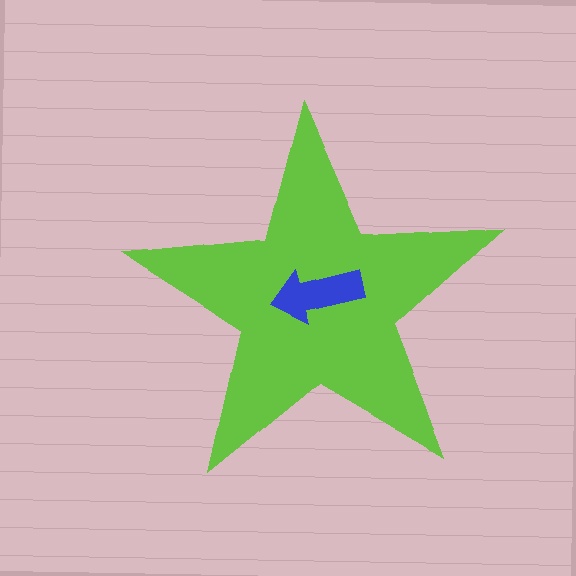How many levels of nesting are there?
2.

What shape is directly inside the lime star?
The blue arrow.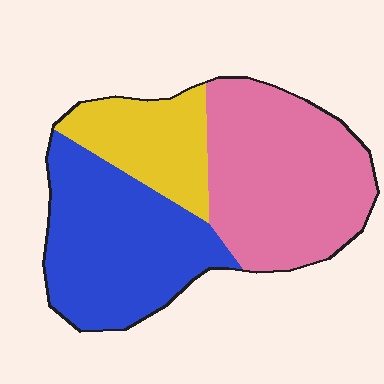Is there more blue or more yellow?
Blue.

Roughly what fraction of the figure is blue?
Blue takes up about three eighths (3/8) of the figure.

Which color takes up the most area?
Pink, at roughly 45%.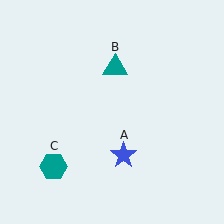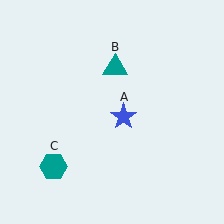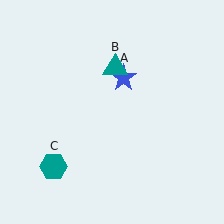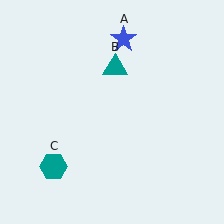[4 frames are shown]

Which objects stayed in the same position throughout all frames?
Teal triangle (object B) and teal hexagon (object C) remained stationary.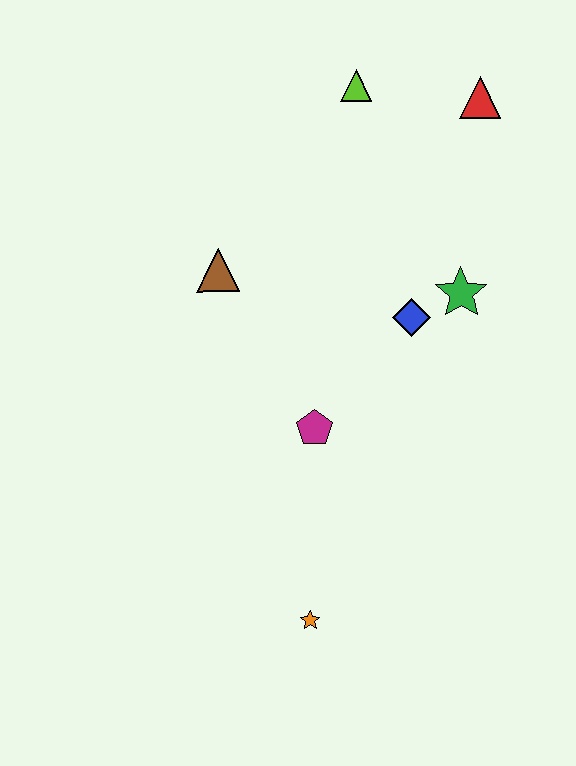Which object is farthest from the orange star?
The red triangle is farthest from the orange star.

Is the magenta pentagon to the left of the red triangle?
Yes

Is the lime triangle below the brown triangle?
No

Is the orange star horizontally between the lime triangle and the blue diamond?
No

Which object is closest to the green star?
The blue diamond is closest to the green star.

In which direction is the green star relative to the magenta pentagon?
The green star is to the right of the magenta pentagon.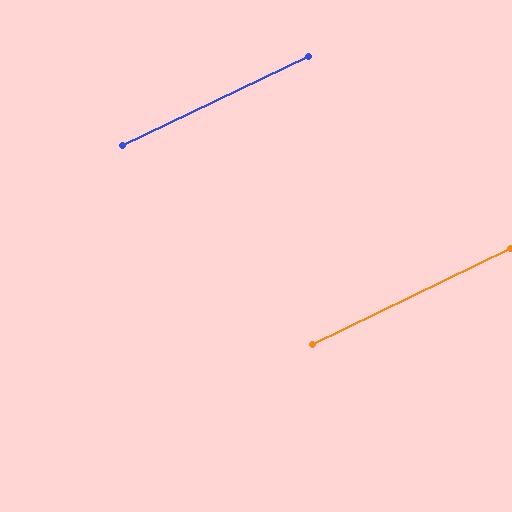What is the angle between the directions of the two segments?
Approximately 0 degrees.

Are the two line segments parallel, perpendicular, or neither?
Parallel — their directions differ by only 0.2°.